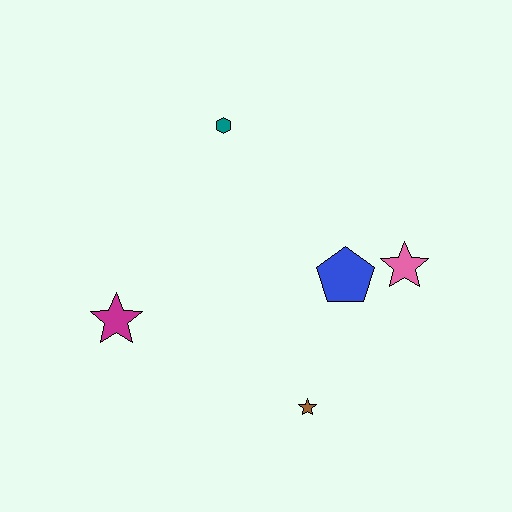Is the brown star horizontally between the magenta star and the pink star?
Yes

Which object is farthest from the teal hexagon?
The brown star is farthest from the teal hexagon.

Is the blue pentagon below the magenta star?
No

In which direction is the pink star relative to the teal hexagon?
The pink star is to the right of the teal hexagon.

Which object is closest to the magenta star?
The brown star is closest to the magenta star.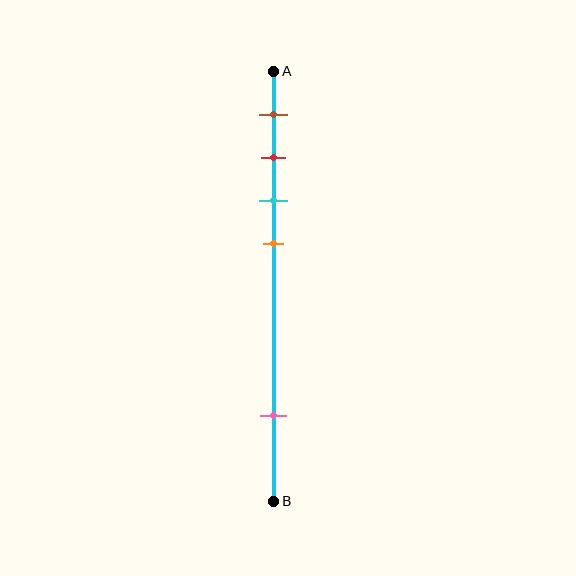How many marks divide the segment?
There are 5 marks dividing the segment.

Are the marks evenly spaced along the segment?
No, the marks are not evenly spaced.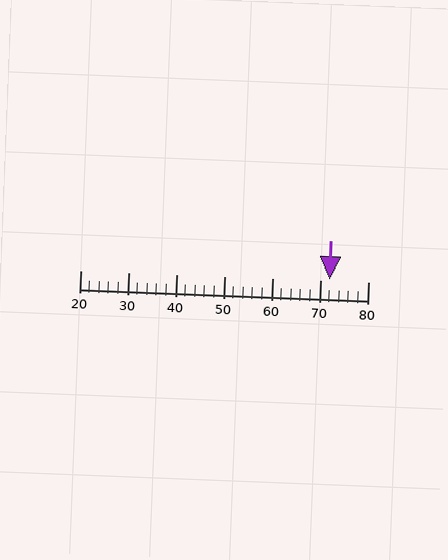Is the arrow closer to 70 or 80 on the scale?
The arrow is closer to 70.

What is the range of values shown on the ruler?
The ruler shows values from 20 to 80.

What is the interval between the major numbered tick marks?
The major tick marks are spaced 10 units apart.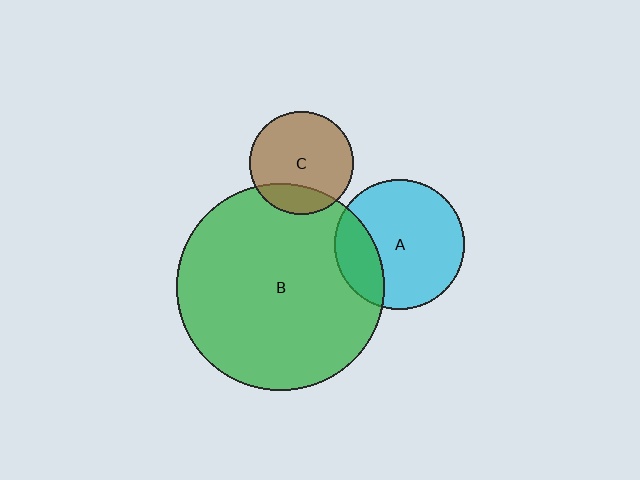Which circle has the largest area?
Circle B (green).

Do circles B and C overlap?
Yes.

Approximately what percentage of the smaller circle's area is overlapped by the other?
Approximately 20%.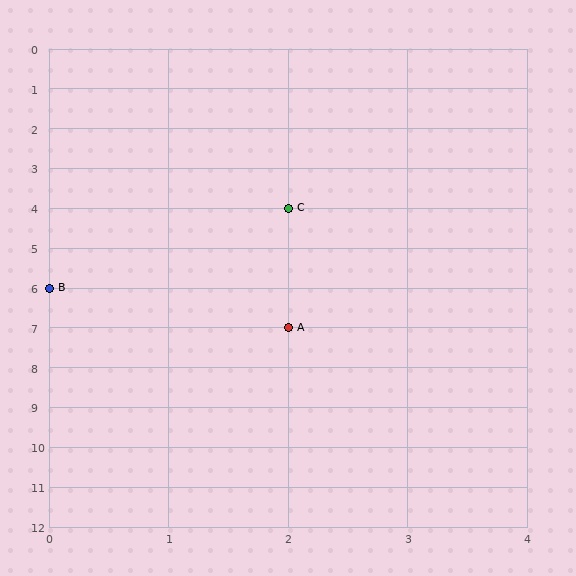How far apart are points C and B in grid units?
Points C and B are 2 columns and 2 rows apart (about 2.8 grid units diagonally).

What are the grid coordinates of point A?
Point A is at grid coordinates (2, 7).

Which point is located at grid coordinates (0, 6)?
Point B is at (0, 6).